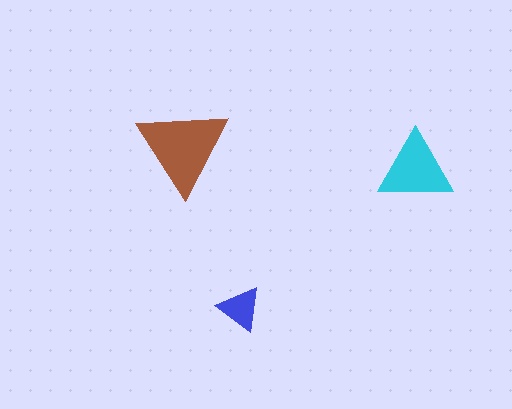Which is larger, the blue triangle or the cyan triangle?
The cyan one.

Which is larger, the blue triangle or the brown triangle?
The brown one.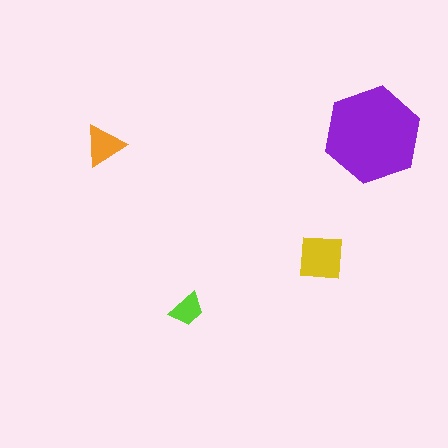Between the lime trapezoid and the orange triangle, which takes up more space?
The orange triangle.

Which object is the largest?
The purple hexagon.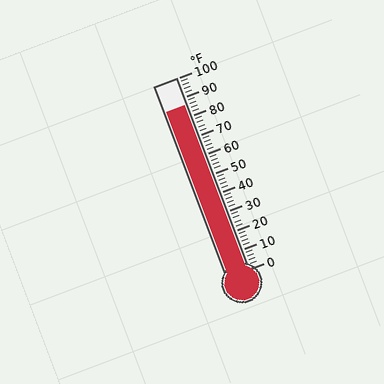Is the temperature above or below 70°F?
The temperature is above 70°F.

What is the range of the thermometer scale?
The thermometer scale ranges from 0°F to 100°F.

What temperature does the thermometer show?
The thermometer shows approximately 86°F.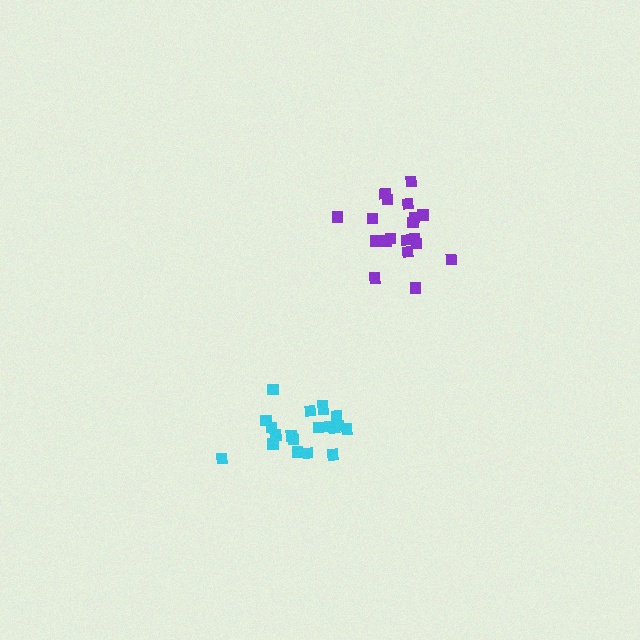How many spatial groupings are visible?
There are 2 spatial groupings.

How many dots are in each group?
Group 1: 21 dots, Group 2: 19 dots (40 total).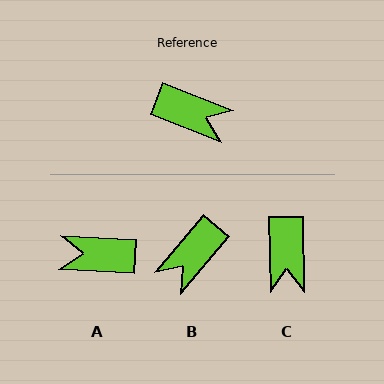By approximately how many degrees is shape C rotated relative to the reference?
Approximately 68 degrees clockwise.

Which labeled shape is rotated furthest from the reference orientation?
A, about 161 degrees away.